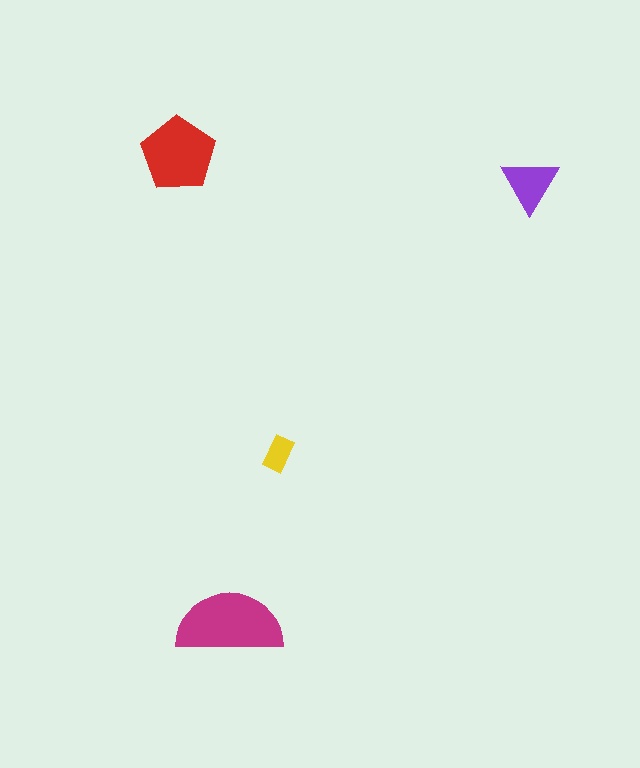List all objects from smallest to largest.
The yellow rectangle, the purple triangle, the red pentagon, the magenta semicircle.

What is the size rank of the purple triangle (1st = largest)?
3rd.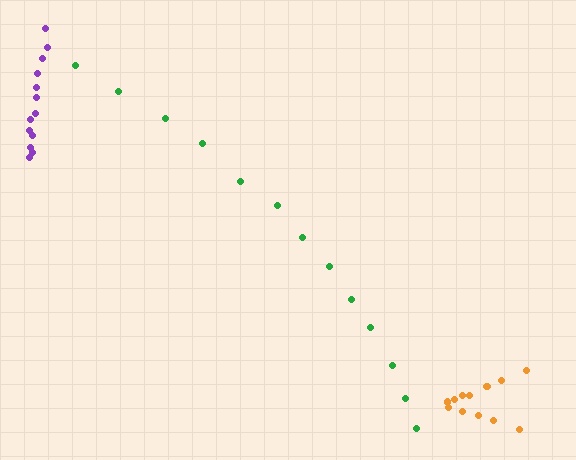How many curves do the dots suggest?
There are 3 distinct paths.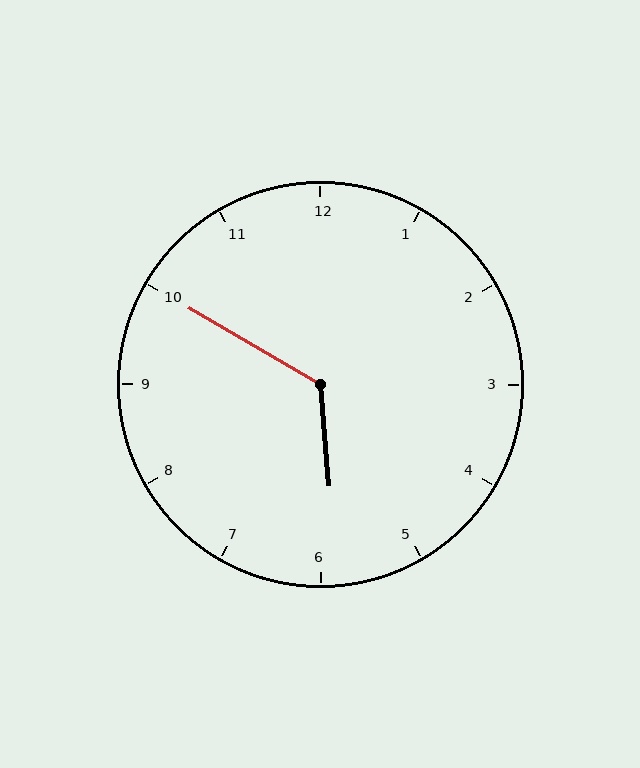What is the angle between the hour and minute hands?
Approximately 125 degrees.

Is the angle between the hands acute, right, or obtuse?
It is obtuse.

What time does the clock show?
5:50.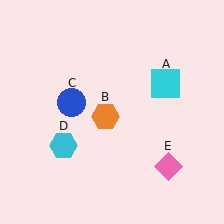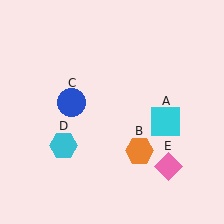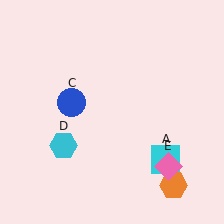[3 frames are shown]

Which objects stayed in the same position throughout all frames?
Blue circle (object C) and cyan hexagon (object D) and pink diamond (object E) remained stationary.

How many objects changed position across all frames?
2 objects changed position: cyan square (object A), orange hexagon (object B).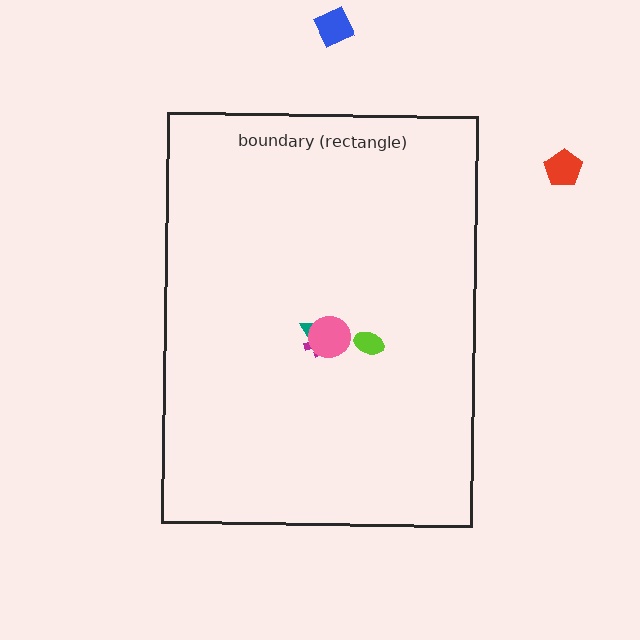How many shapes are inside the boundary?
4 inside, 2 outside.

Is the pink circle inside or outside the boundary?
Inside.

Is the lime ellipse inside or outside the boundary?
Inside.